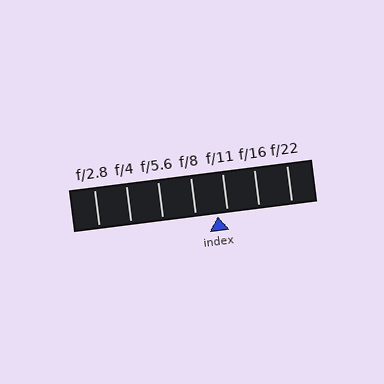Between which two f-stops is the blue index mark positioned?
The index mark is between f/8 and f/11.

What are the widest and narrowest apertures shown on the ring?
The widest aperture shown is f/2.8 and the narrowest is f/22.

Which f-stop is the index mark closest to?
The index mark is closest to f/11.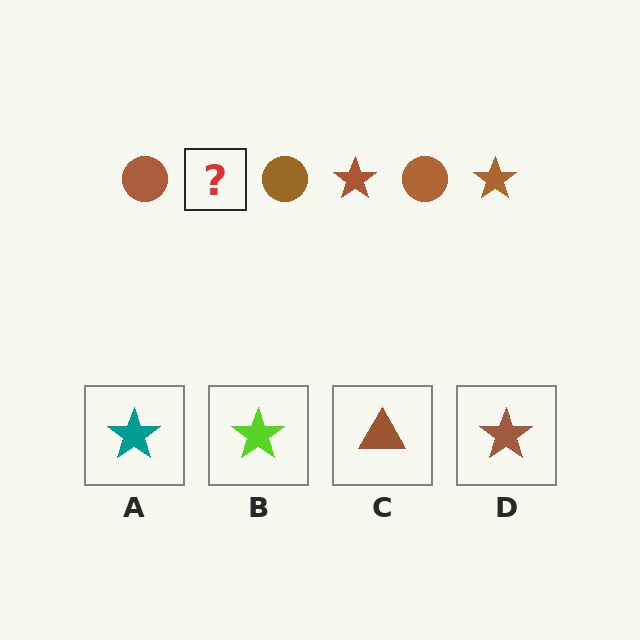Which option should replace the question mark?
Option D.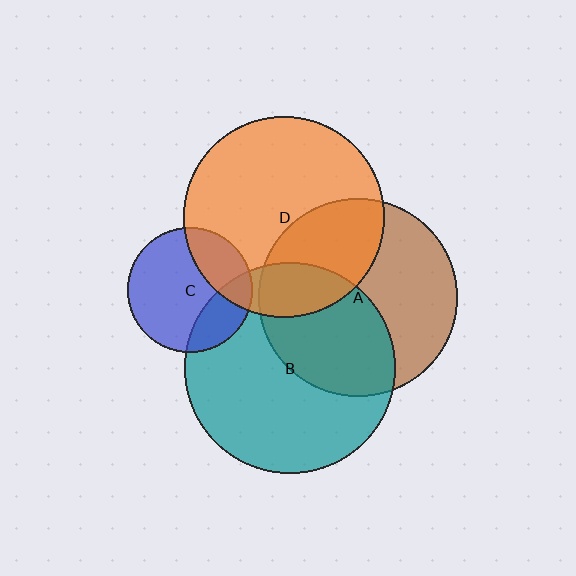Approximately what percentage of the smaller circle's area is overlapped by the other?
Approximately 25%.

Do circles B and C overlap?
Yes.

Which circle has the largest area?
Circle B (teal).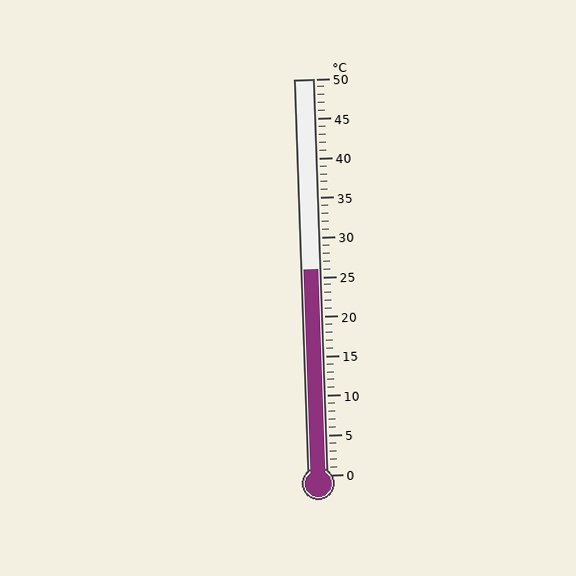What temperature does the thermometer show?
The thermometer shows approximately 26°C.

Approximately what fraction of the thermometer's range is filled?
The thermometer is filled to approximately 50% of its range.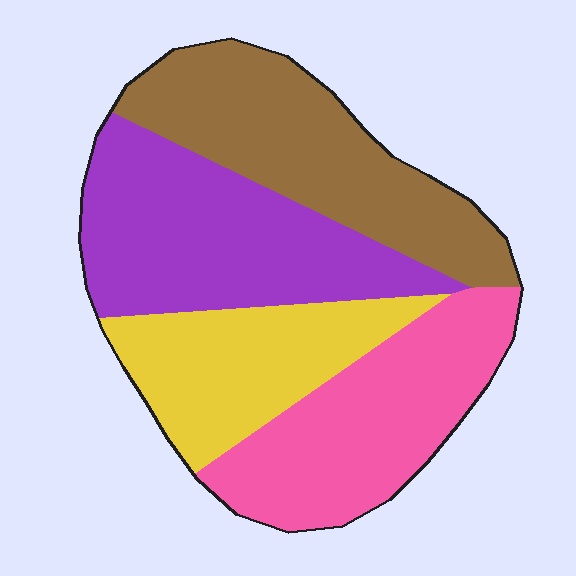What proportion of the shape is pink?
Pink covers 25% of the shape.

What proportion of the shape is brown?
Brown covers 27% of the shape.